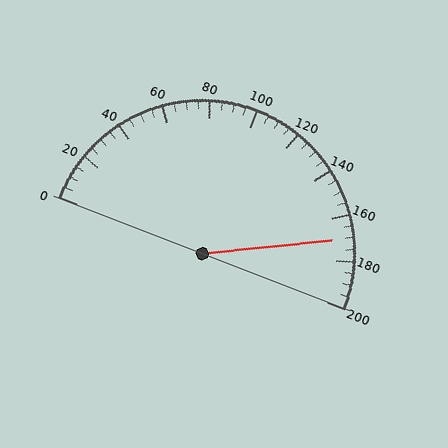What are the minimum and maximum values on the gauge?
The gauge ranges from 0 to 200.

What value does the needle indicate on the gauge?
The needle indicates approximately 170.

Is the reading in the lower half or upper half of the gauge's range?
The reading is in the upper half of the range (0 to 200).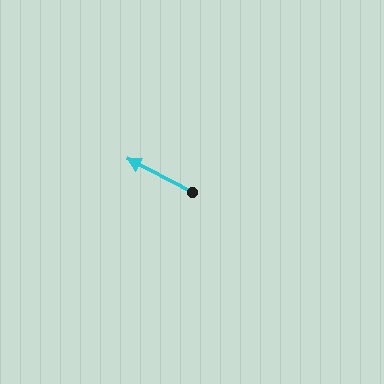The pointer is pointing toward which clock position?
Roughly 10 o'clock.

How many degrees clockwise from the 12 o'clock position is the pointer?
Approximately 297 degrees.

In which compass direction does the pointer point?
Northwest.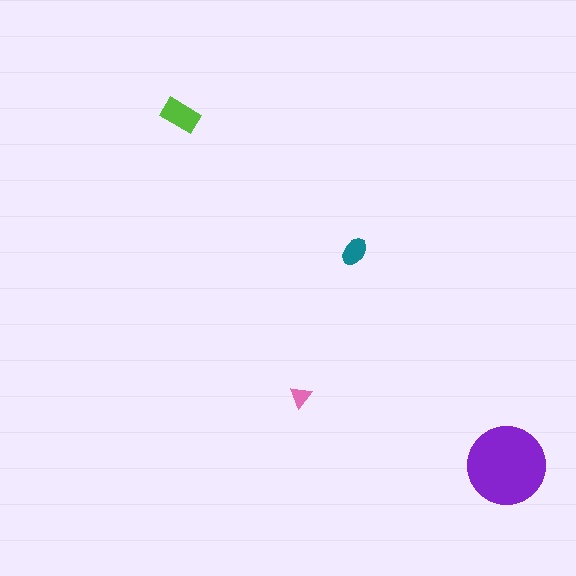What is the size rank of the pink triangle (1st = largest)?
4th.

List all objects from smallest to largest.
The pink triangle, the teal ellipse, the lime rectangle, the purple circle.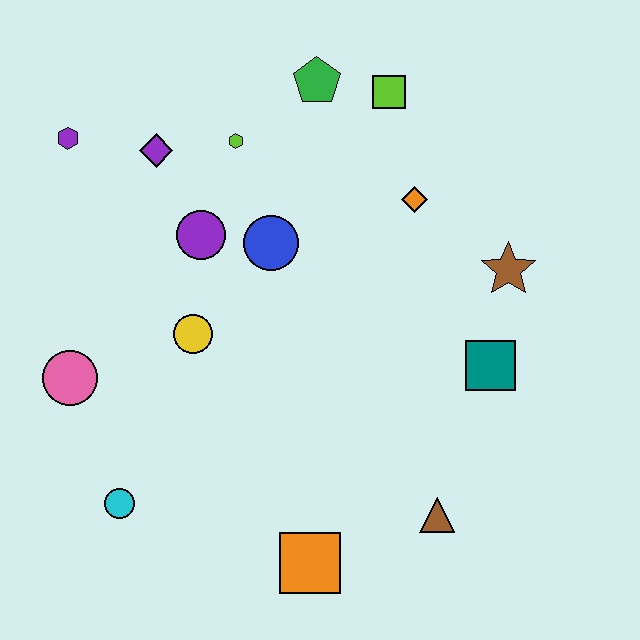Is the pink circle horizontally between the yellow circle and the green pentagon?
No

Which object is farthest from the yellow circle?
The brown star is farthest from the yellow circle.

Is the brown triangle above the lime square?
No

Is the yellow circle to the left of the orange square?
Yes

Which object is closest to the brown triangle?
The orange square is closest to the brown triangle.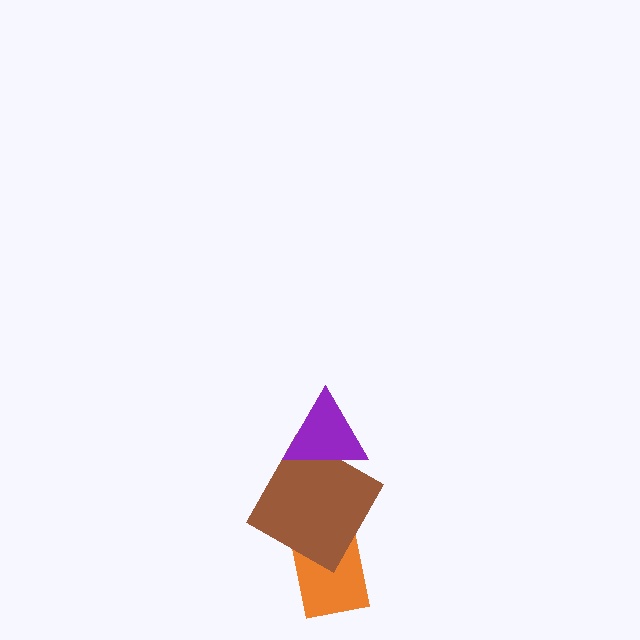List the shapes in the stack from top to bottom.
From top to bottom: the purple triangle, the brown square, the orange rectangle.